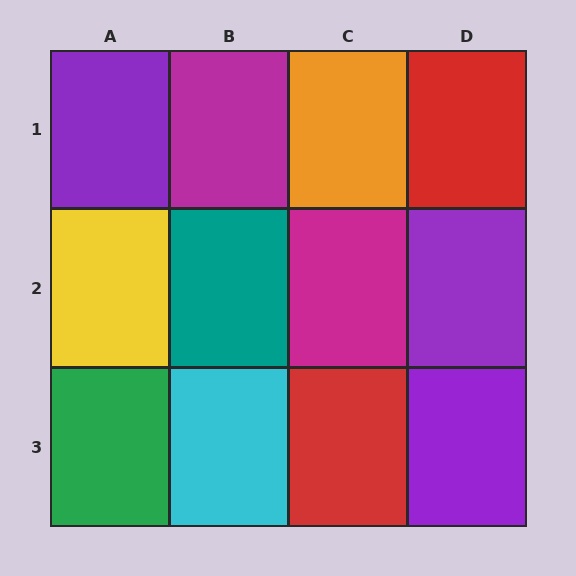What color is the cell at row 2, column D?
Purple.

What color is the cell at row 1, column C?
Orange.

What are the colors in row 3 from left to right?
Green, cyan, red, purple.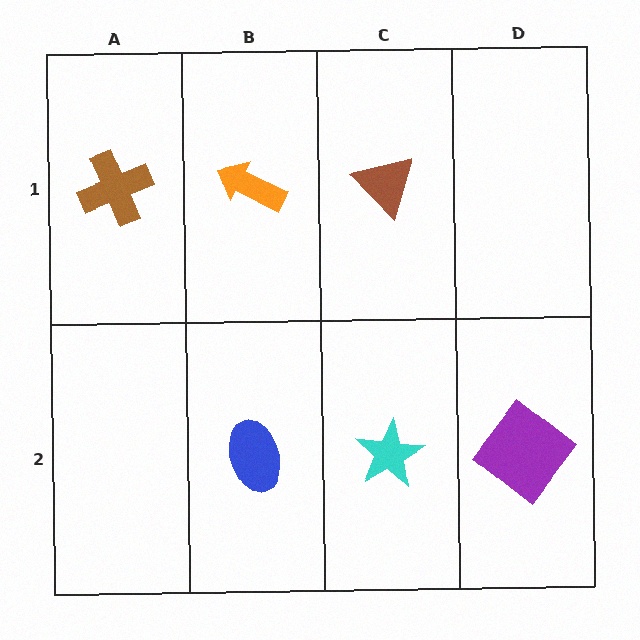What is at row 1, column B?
An orange arrow.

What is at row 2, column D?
A purple diamond.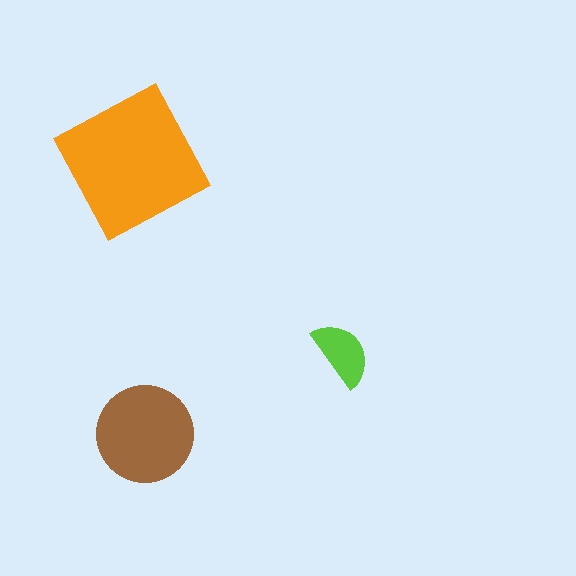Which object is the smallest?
The lime semicircle.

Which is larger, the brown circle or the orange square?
The orange square.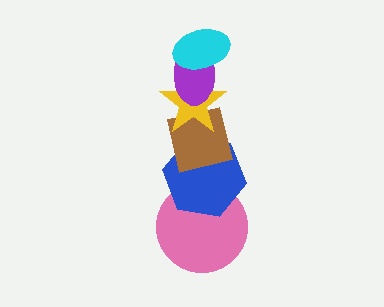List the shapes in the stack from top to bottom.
From top to bottom: the cyan ellipse, the purple ellipse, the yellow star, the brown square, the blue hexagon, the pink circle.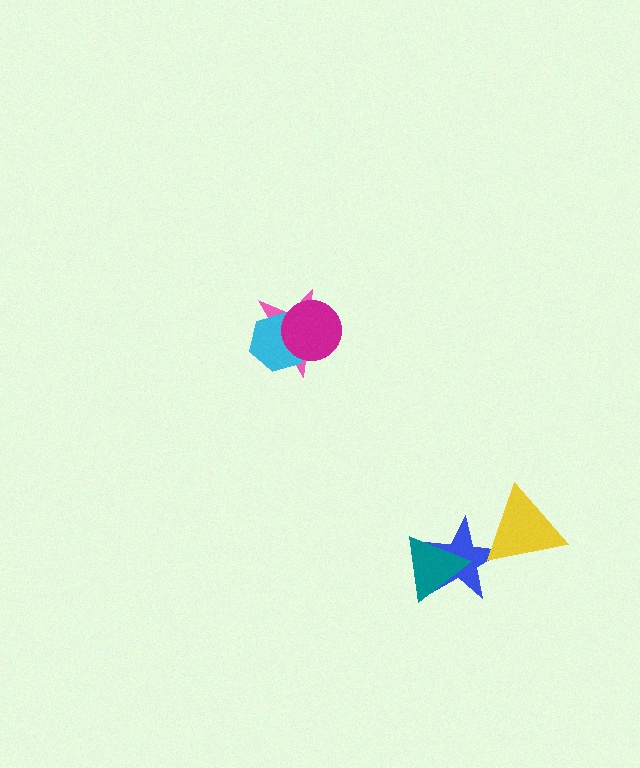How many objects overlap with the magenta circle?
2 objects overlap with the magenta circle.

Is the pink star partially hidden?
Yes, it is partially covered by another shape.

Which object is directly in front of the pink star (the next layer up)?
The cyan hexagon is directly in front of the pink star.